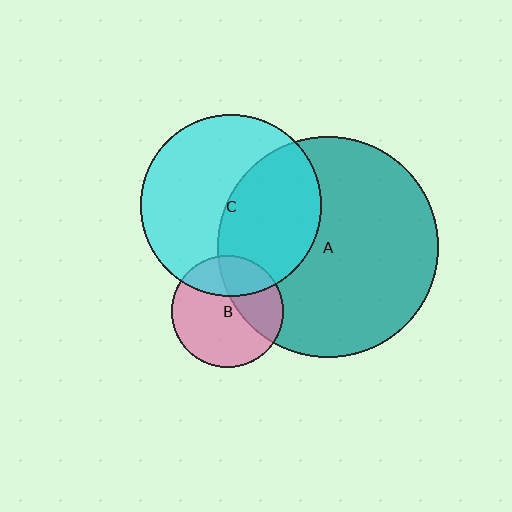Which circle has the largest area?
Circle A (teal).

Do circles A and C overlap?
Yes.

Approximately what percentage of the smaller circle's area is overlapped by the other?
Approximately 45%.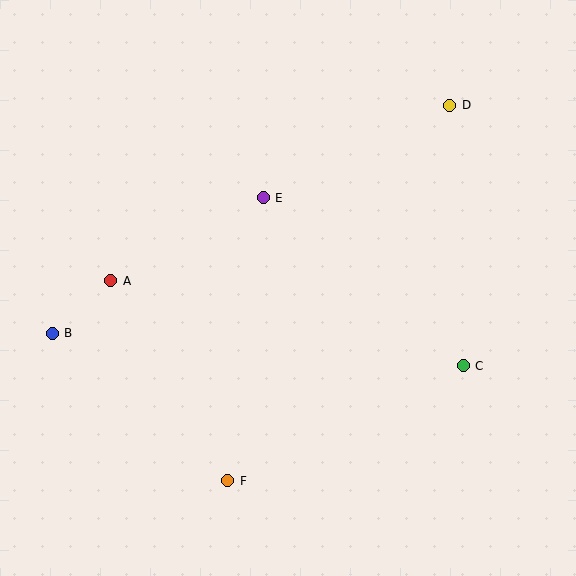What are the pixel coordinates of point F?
Point F is at (228, 481).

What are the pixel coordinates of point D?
Point D is at (450, 105).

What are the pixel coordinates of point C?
Point C is at (463, 366).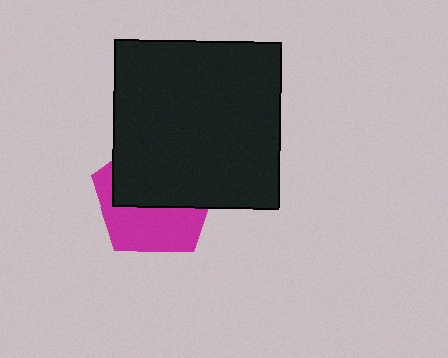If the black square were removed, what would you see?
You would see the complete magenta pentagon.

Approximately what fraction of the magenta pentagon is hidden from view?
Roughly 56% of the magenta pentagon is hidden behind the black square.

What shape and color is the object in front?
The object in front is a black square.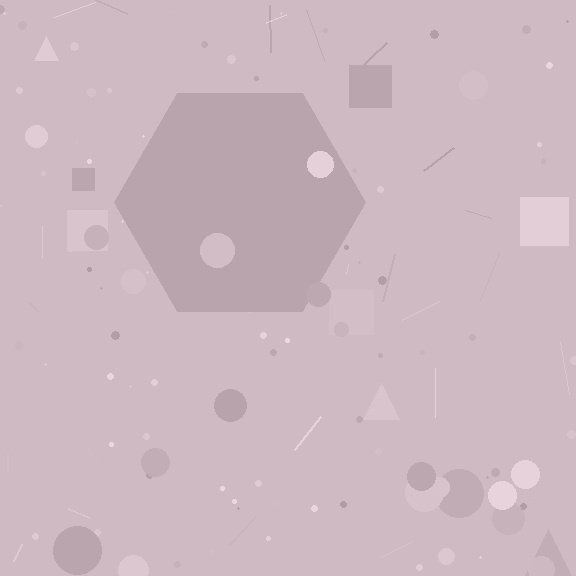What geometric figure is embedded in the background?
A hexagon is embedded in the background.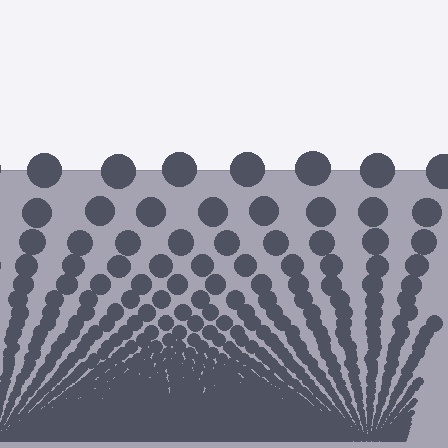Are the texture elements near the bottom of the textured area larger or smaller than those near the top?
Smaller. The gradient is inverted — elements near the bottom are smaller and denser.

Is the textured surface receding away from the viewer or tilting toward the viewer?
The surface appears to tilt toward the viewer. Texture elements get larger and sparser toward the top.